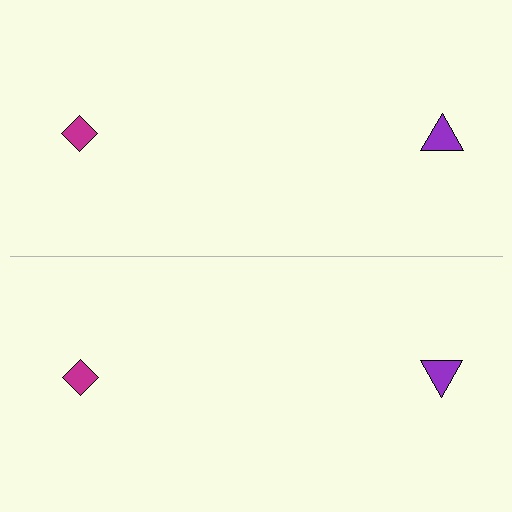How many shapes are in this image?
There are 4 shapes in this image.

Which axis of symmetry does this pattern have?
The pattern has a horizontal axis of symmetry running through the center of the image.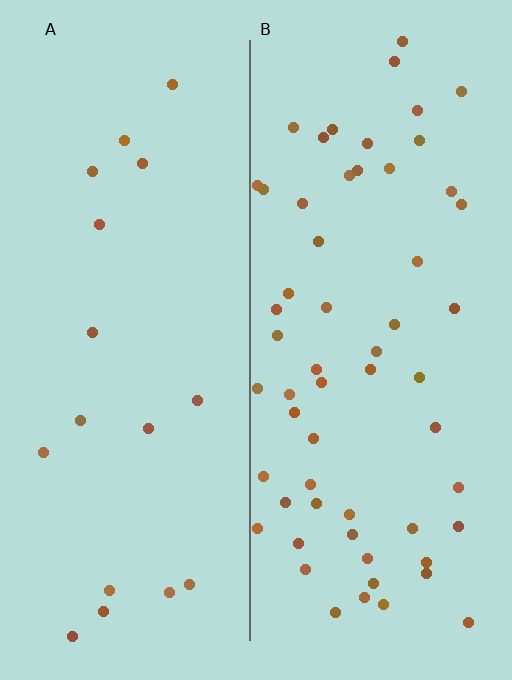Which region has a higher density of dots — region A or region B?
B (the right).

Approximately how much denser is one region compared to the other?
Approximately 3.5× — region B over region A.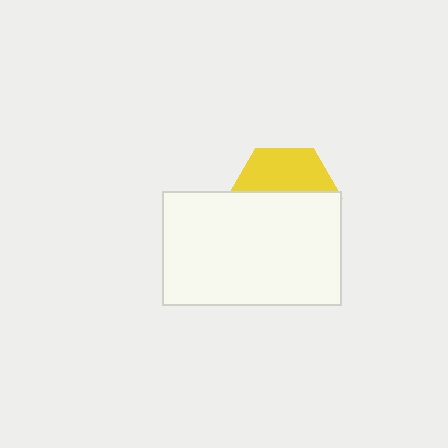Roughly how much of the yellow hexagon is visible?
A small part of it is visible (roughly 41%).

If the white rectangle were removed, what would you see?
You would see the complete yellow hexagon.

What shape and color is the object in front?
The object in front is a white rectangle.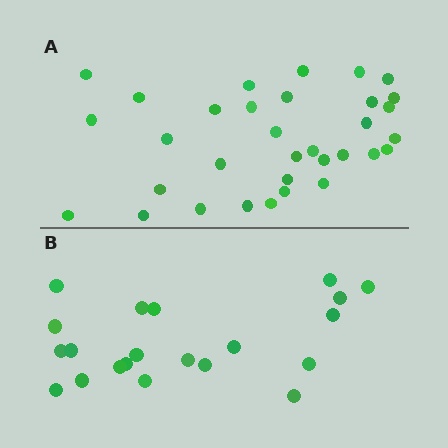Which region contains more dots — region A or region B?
Region A (the top region) has more dots.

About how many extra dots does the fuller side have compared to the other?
Region A has roughly 12 or so more dots than region B.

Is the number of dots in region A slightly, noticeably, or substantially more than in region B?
Region A has substantially more. The ratio is roughly 1.6 to 1.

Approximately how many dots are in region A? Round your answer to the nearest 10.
About 30 dots. (The exact count is 33, which rounds to 30.)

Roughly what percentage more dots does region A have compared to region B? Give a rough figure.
About 55% more.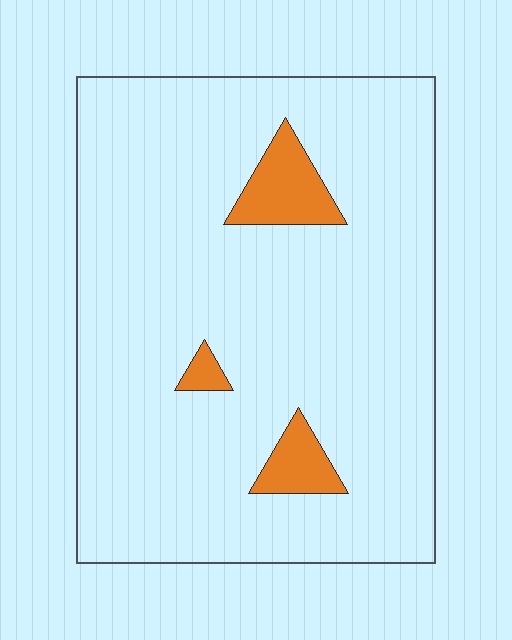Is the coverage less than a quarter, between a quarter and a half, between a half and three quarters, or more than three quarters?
Less than a quarter.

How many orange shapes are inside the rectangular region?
3.